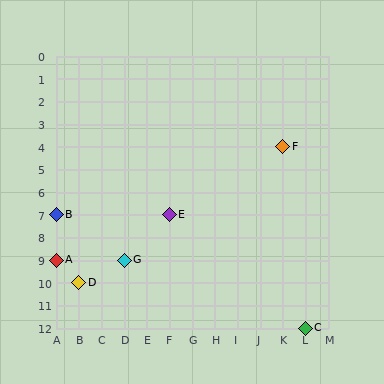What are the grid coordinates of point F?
Point F is at grid coordinates (K, 4).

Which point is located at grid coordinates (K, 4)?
Point F is at (K, 4).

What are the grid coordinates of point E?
Point E is at grid coordinates (F, 7).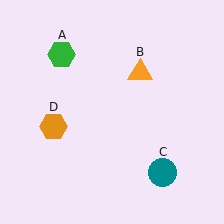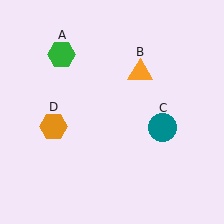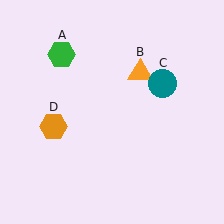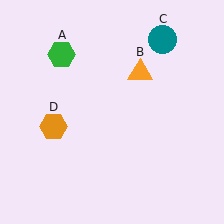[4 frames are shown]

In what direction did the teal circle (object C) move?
The teal circle (object C) moved up.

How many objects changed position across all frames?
1 object changed position: teal circle (object C).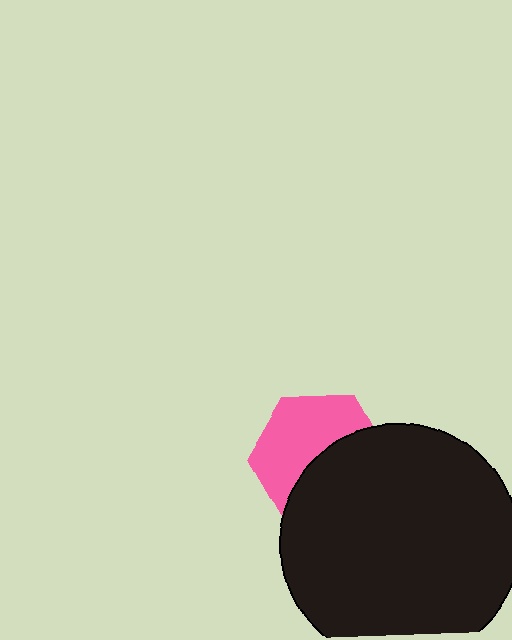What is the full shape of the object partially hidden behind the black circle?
The partially hidden object is a pink hexagon.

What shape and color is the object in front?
The object in front is a black circle.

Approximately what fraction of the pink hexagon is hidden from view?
Roughly 48% of the pink hexagon is hidden behind the black circle.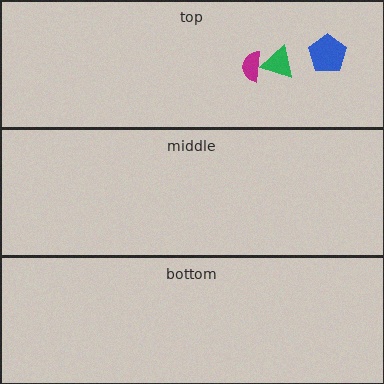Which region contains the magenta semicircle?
The top region.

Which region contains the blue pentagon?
The top region.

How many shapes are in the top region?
3.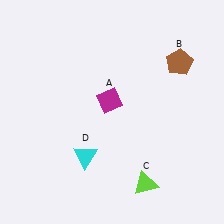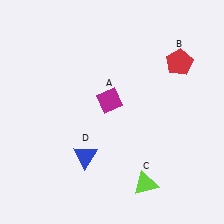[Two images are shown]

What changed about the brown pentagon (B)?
In Image 1, B is brown. In Image 2, it changed to red.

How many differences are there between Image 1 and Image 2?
There are 2 differences between the two images.